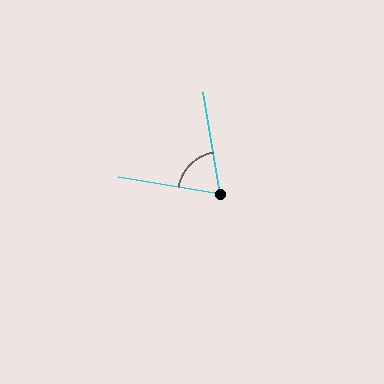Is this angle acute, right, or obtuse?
It is acute.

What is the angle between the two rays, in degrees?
Approximately 71 degrees.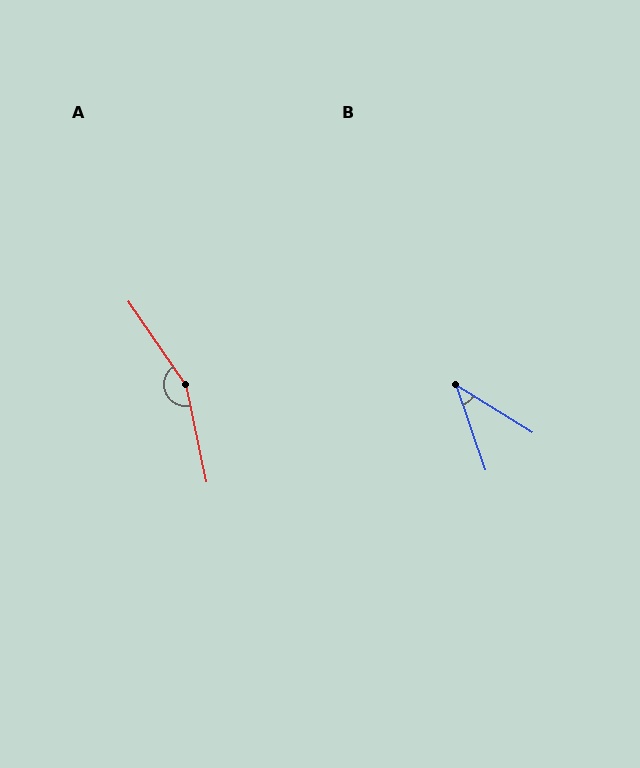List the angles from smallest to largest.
B (39°), A (157°).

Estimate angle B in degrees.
Approximately 39 degrees.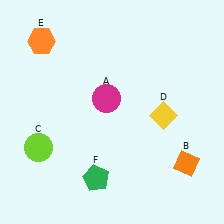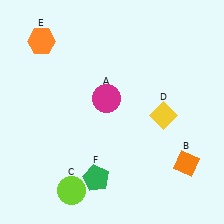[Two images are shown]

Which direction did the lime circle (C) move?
The lime circle (C) moved down.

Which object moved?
The lime circle (C) moved down.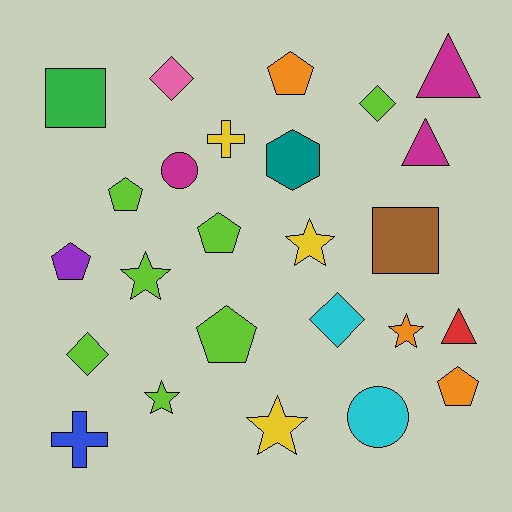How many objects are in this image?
There are 25 objects.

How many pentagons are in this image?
There are 6 pentagons.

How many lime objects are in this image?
There are 7 lime objects.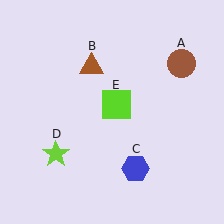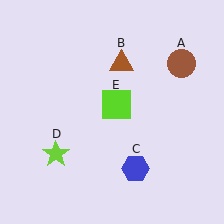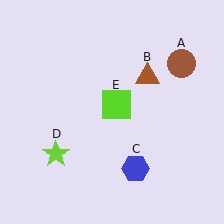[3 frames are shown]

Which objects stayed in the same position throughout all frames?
Brown circle (object A) and blue hexagon (object C) and lime star (object D) and lime square (object E) remained stationary.